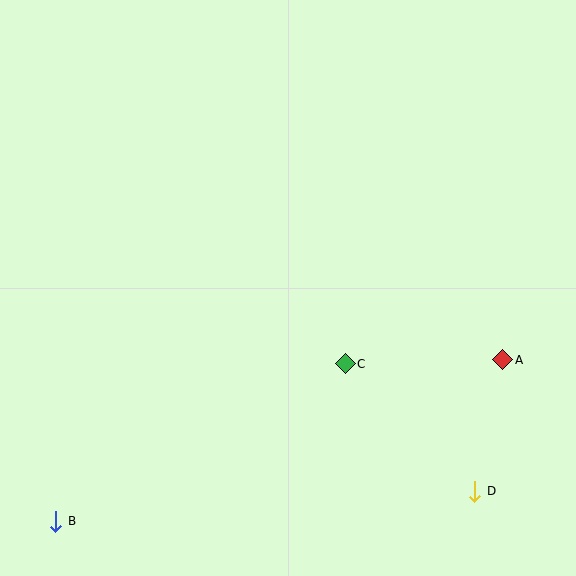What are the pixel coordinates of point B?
Point B is at (56, 521).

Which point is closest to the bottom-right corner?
Point D is closest to the bottom-right corner.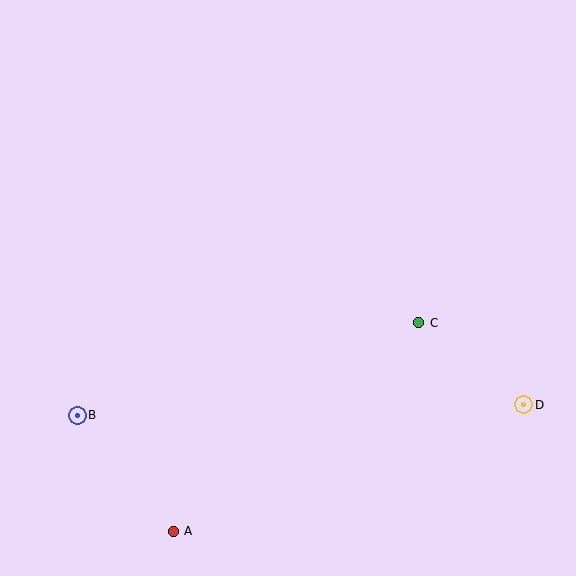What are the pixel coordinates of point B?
Point B is at (77, 415).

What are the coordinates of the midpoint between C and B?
The midpoint between C and B is at (248, 369).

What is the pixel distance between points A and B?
The distance between A and B is 150 pixels.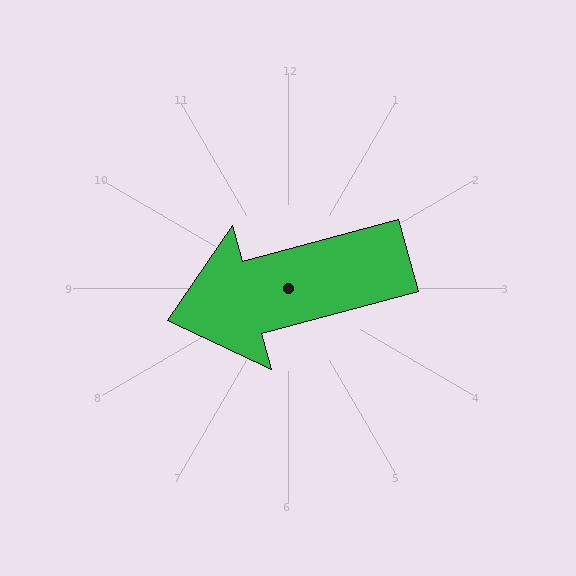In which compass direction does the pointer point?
West.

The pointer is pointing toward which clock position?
Roughly 9 o'clock.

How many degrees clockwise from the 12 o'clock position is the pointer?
Approximately 255 degrees.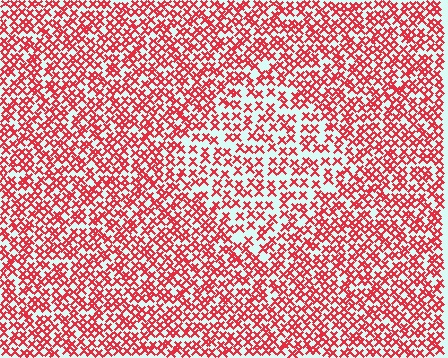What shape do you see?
I see a diamond.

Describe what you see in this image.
The image contains small red elements arranged at two different densities. A diamond-shaped region is visible where the elements are less densely packed than the surrounding area.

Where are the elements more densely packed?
The elements are more densely packed outside the diamond boundary.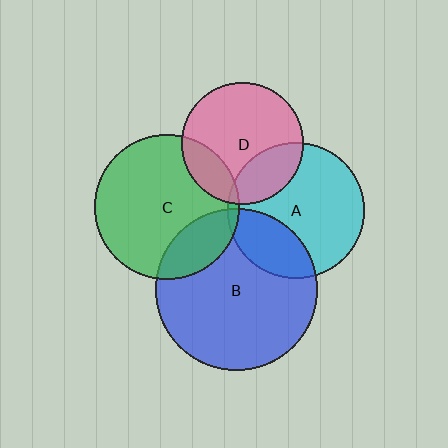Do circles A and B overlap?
Yes.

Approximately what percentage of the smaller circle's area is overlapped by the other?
Approximately 25%.